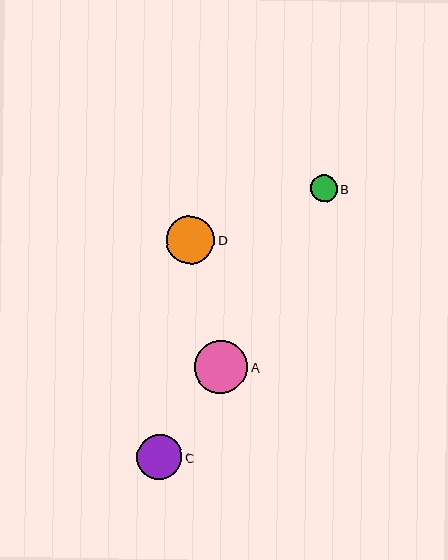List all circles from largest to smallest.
From largest to smallest: A, D, C, B.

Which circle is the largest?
Circle A is the largest with a size of approximately 53 pixels.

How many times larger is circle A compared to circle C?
Circle A is approximately 1.2 times the size of circle C.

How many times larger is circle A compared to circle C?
Circle A is approximately 1.2 times the size of circle C.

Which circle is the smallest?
Circle B is the smallest with a size of approximately 27 pixels.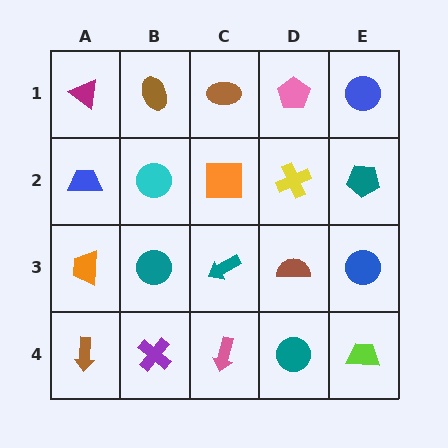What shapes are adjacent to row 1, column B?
A cyan circle (row 2, column B), a magenta triangle (row 1, column A), a brown ellipse (row 1, column C).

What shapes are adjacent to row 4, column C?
A teal arrow (row 3, column C), a purple cross (row 4, column B), a teal circle (row 4, column D).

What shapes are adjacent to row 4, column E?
A blue circle (row 3, column E), a teal circle (row 4, column D).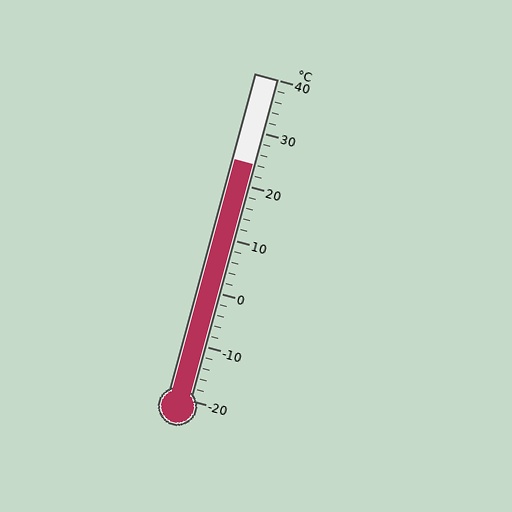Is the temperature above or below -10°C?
The temperature is above -10°C.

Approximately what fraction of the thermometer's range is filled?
The thermometer is filled to approximately 75% of its range.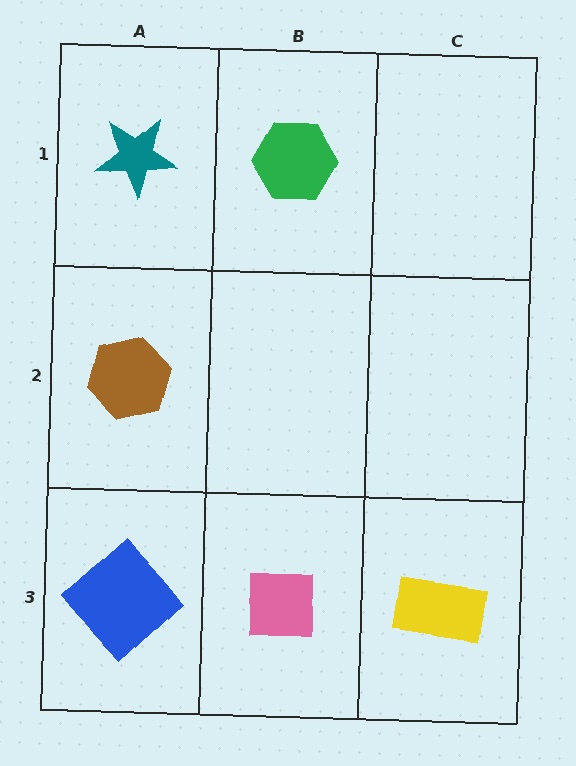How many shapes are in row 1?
2 shapes.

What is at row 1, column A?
A teal star.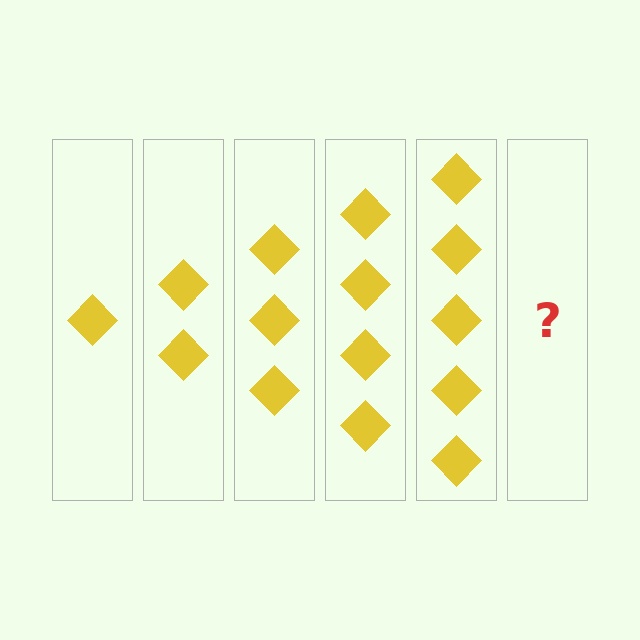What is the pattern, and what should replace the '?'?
The pattern is that each step adds one more diamond. The '?' should be 6 diamonds.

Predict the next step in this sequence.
The next step is 6 diamonds.